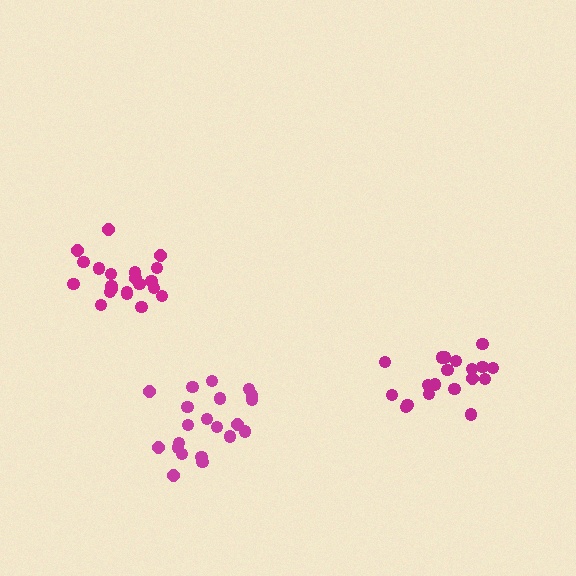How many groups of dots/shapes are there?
There are 3 groups.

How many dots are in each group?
Group 1: 19 dots, Group 2: 21 dots, Group 3: 21 dots (61 total).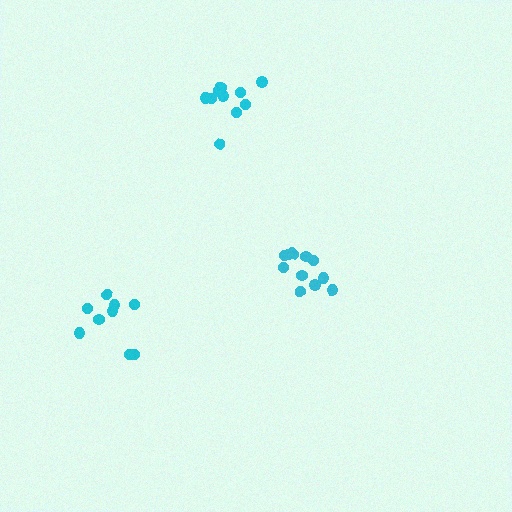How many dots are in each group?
Group 1: 10 dots, Group 2: 12 dots, Group 3: 9 dots (31 total).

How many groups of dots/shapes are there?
There are 3 groups.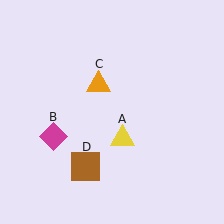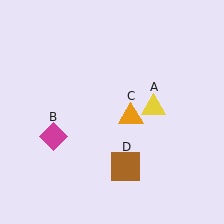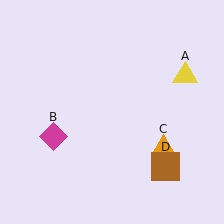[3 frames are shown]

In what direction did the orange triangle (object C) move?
The orange triangle (object C) moved down and to the right.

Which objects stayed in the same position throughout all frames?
Magenta diamond (object B) remained stationary.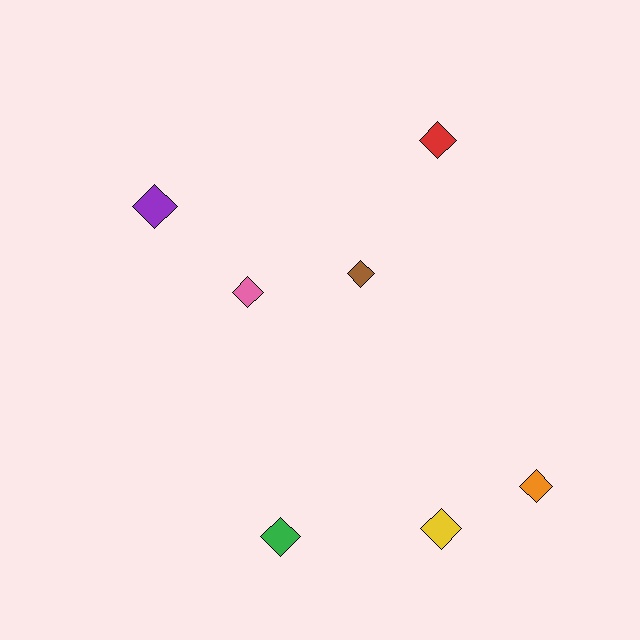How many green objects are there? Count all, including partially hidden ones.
There is 1 green object.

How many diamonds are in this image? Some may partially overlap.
There are 7 diamonds.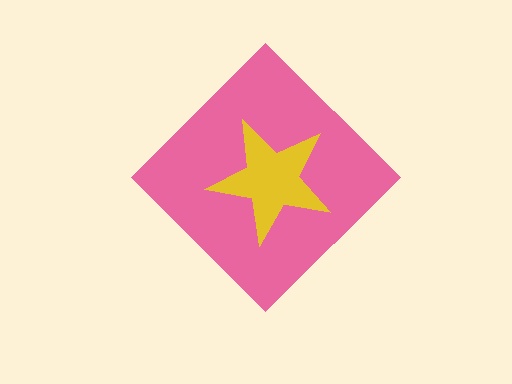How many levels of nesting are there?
2.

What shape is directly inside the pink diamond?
The yellow star.